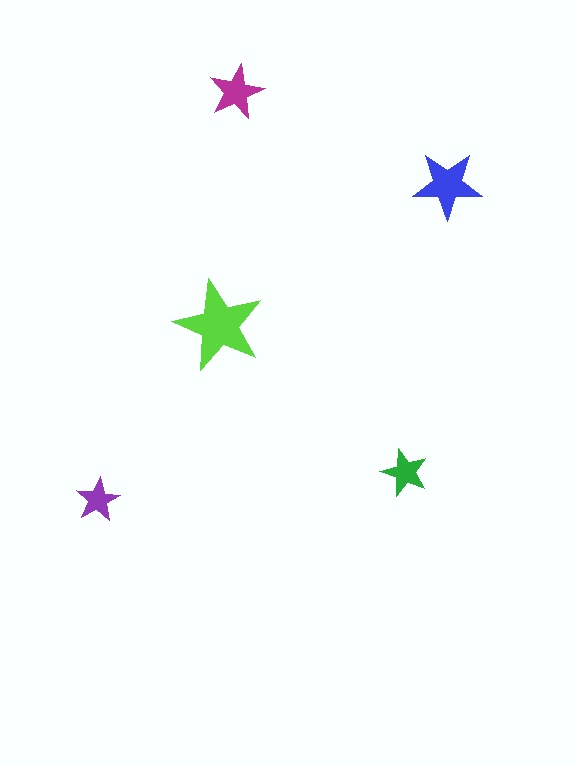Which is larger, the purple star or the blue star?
The blue one.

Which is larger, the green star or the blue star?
The blue one.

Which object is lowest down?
The purple star is bottommost.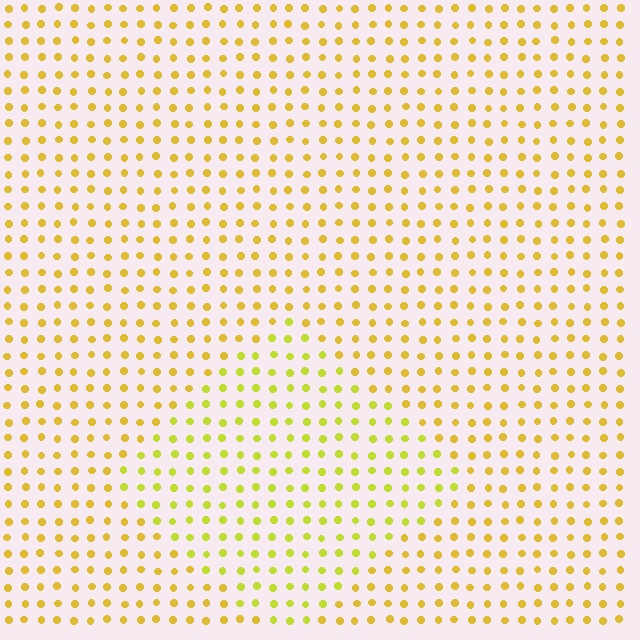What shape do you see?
I see a diamond.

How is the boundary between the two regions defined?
The boundary is defined purely by a slight shift in hue (about 23 degrees). Spacing, size, and orientation are identical on both sides.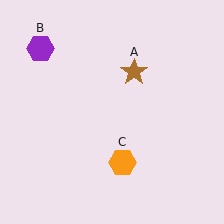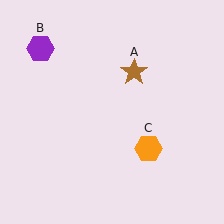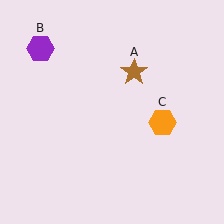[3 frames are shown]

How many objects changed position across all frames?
1 object changed position: orange hexagon (object C).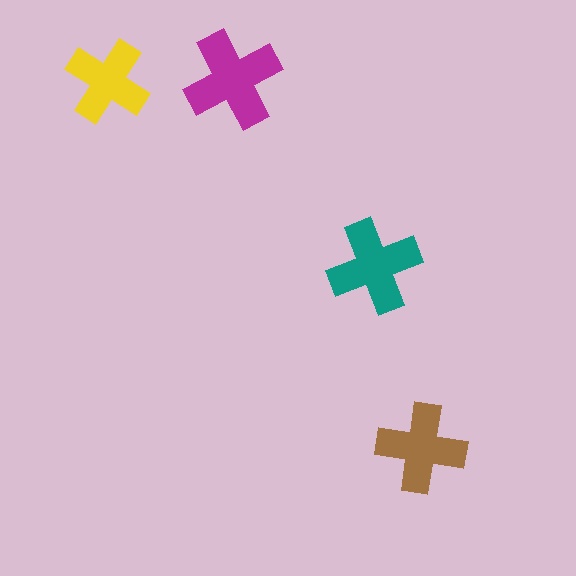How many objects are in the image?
There are 4 objects in the image.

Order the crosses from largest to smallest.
the magenta one, the teal one, the brown one, the yellow one.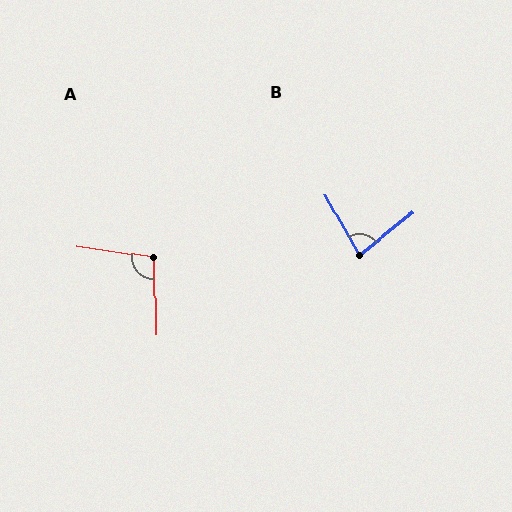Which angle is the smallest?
B, at approximately 81 degrees.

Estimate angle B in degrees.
Approximately 81 degrees.